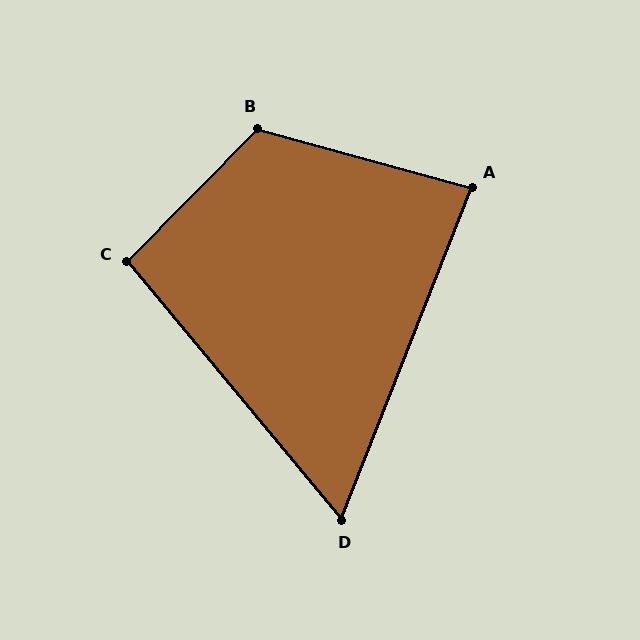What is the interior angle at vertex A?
Approximately 84 degrees (acute).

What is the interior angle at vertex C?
Approximately 96 degrees (obtuse).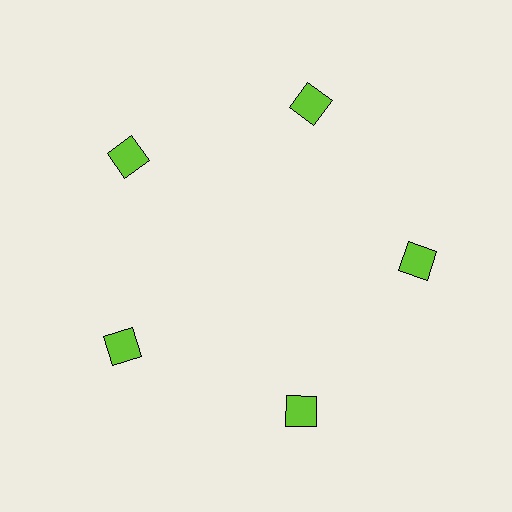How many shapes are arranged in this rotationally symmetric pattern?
There are 5 shapes, arranged in 5 groups of 1.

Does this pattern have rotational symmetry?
Yes, this pattern has 5-fold rotational symmetry. It looks the same after rotating 72 degrees around the center.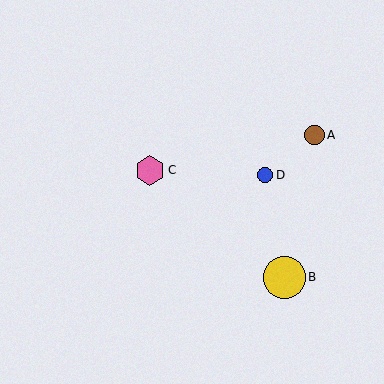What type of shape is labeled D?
Shape D is a blue circle.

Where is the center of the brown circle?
The center of the brown circle is at (314, 135).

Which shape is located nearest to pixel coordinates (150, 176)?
The pink hexagon (labeled C) at (150, 171) is nearest to that location.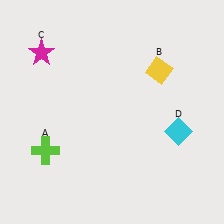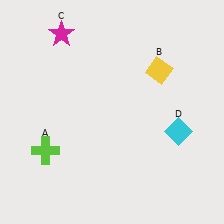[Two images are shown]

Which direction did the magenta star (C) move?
The magenta star (C) moved right.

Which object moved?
The magenta star (C) moved right.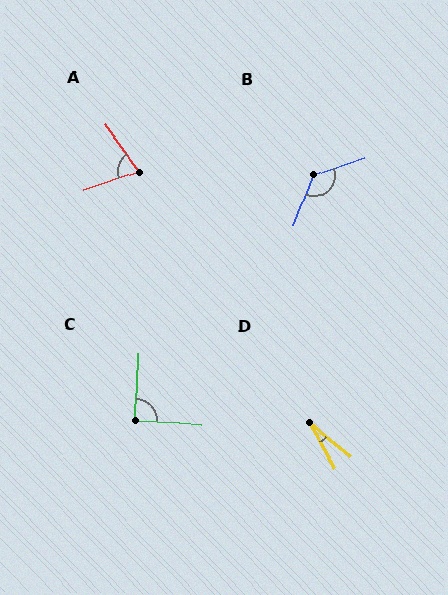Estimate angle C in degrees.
Approximately 90 degrees.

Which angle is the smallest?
D, at approximately 20 degrees.